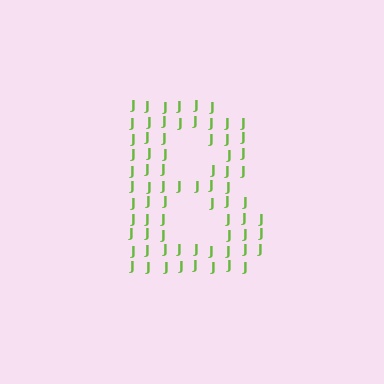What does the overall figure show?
The overall figure shows the letter B.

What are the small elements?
The small elements are letter J's.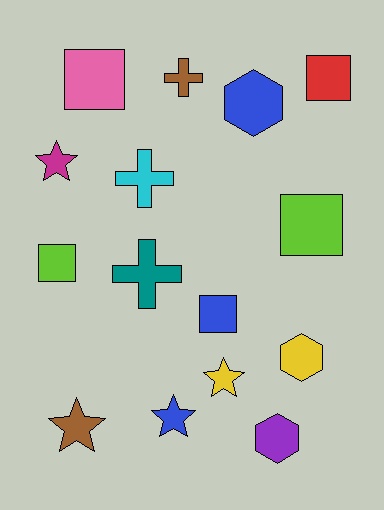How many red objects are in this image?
There is 1 red object.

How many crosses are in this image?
There are 3 crosses.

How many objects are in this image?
There are 15 objects.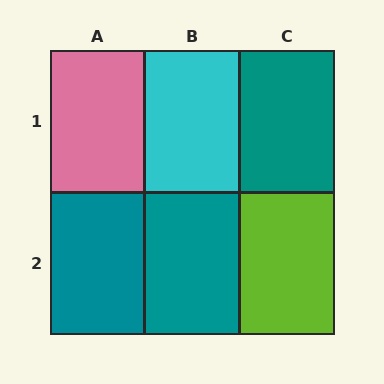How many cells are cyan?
1 cell is cyan.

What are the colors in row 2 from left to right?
Teal, teal, lime.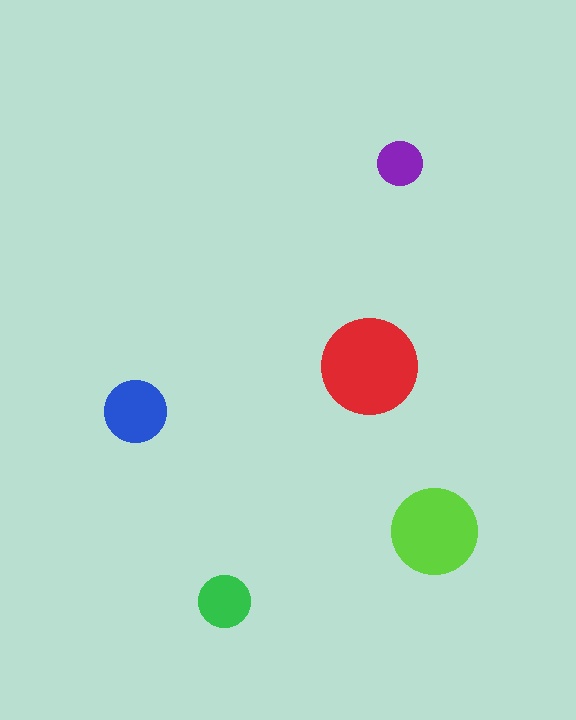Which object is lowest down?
The green circle is bottommost.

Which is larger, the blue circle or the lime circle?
The lime one.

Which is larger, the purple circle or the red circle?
The red one.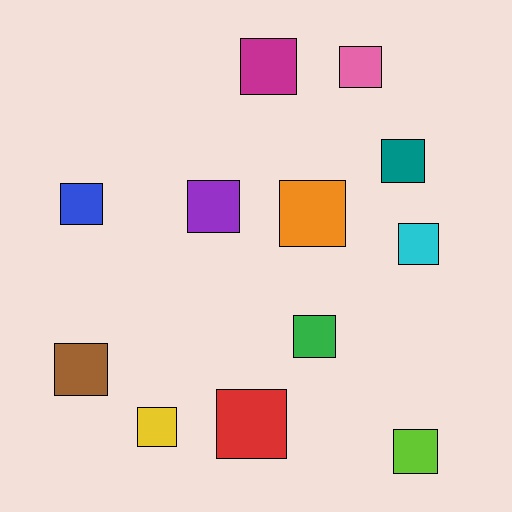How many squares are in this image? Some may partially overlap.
There are 12 squares.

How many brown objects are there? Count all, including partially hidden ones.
There is 1 brown object.